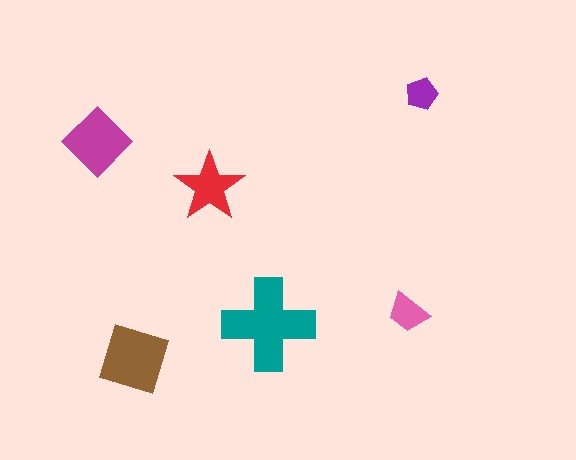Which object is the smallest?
The purple pentagon.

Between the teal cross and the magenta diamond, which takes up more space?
The teal cross.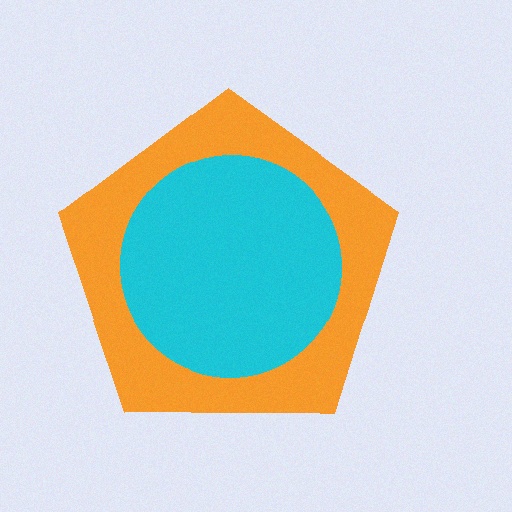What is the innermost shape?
The cyan circle.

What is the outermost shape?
The orange pentagon.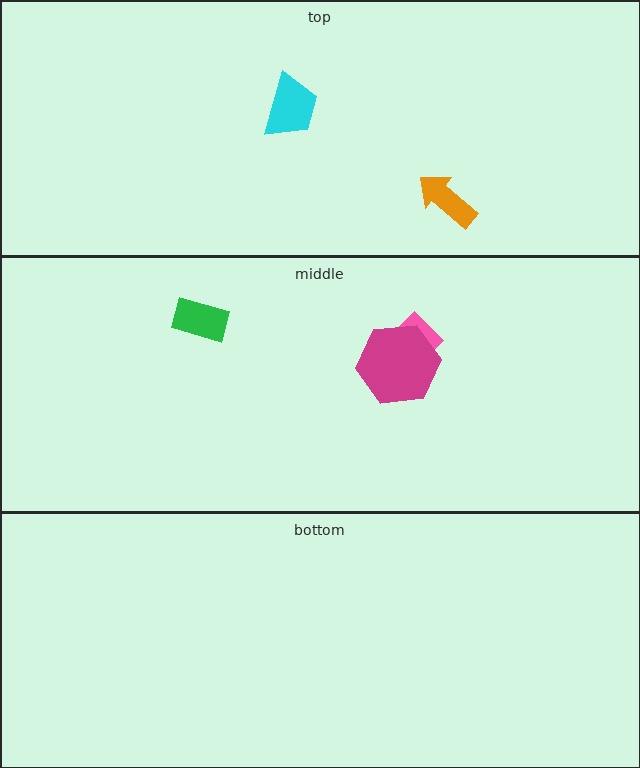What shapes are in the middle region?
The green rectangle, the pink diamond, the magenta hexagon.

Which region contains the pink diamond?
The middle region.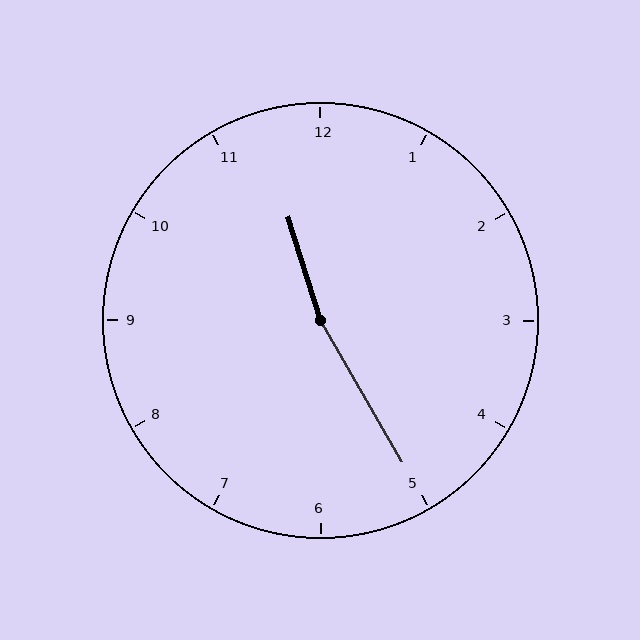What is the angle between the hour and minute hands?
Approximately 168 degrees.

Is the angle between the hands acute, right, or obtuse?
It is obtuse.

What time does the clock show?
11:25.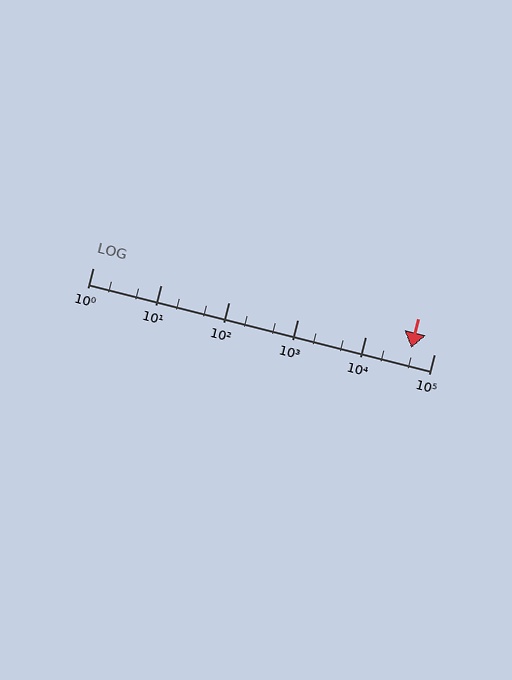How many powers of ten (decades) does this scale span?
The scale spans 5 decades, from 1 to 100000.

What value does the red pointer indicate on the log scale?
The pointer indicates approximately 46000.